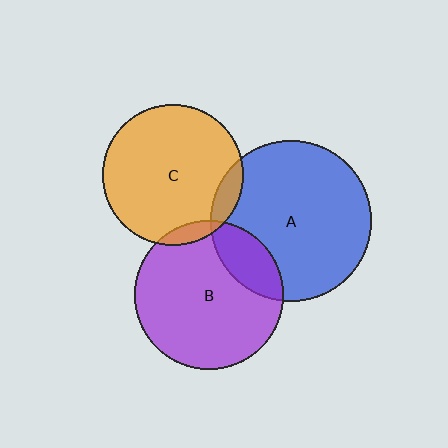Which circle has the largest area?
Circle A (blue).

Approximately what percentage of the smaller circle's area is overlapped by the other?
Approximately 20%.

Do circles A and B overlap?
Yes.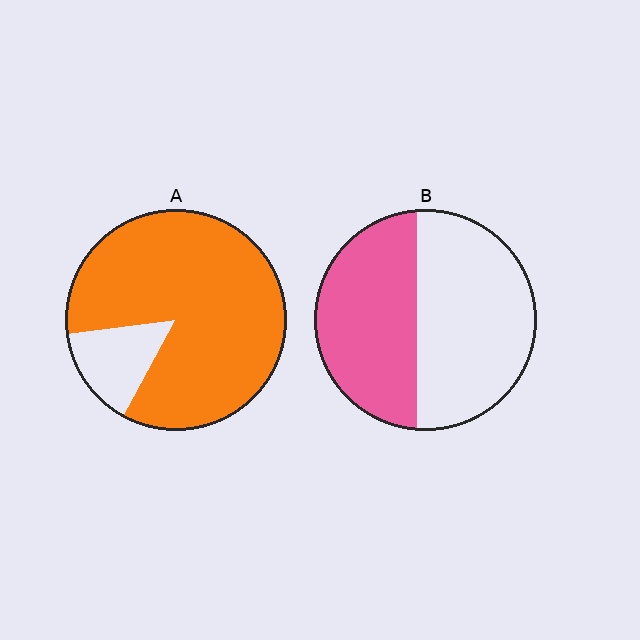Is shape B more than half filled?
No.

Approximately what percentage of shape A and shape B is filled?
A is approximately 85% and B is approximately 45%.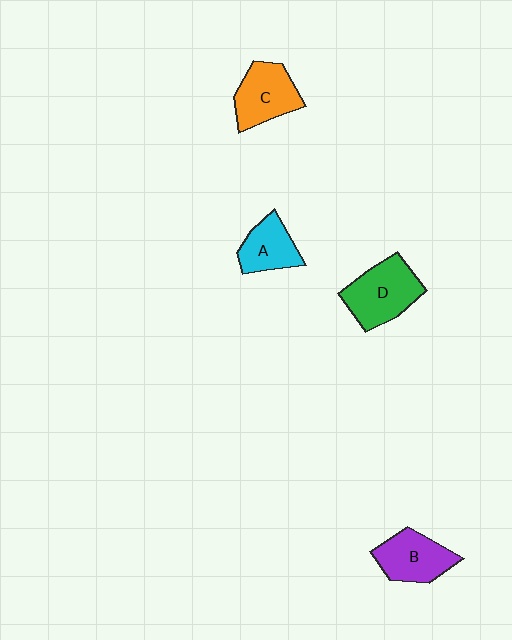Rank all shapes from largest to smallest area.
From largest to smallest: D (green), C (orange), B (purple), A (cyan).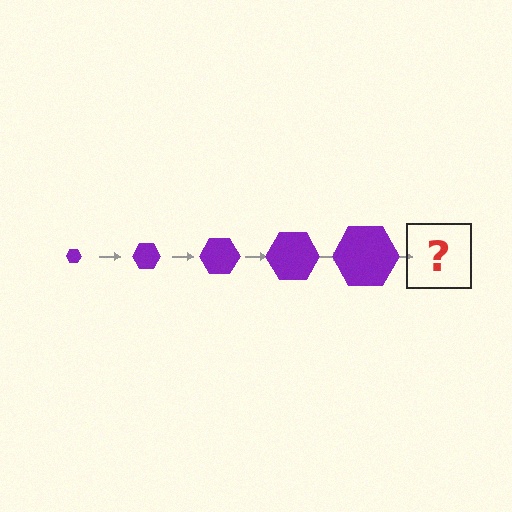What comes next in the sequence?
The next element should be a purple hexagon, larger than the previous one.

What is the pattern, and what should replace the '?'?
The pattern is that the hexagon gets progressively larger each step. The '?' should be a purple hexagon, larger than the previous one.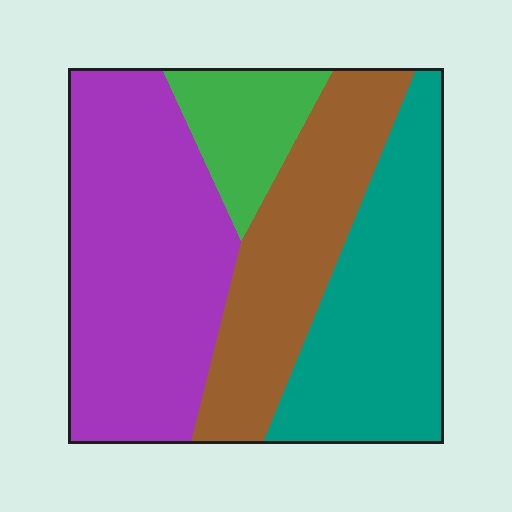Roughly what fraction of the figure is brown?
Brown takes up about one quarter (1/4) of the figure.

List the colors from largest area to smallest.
From largest to smallest: purple, teal, brown, green.